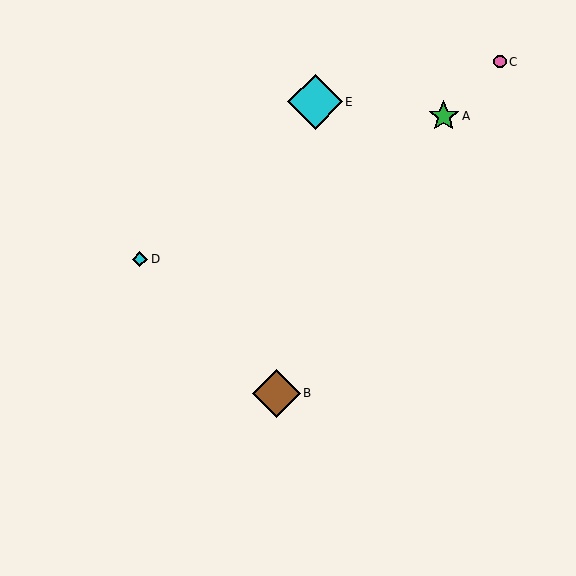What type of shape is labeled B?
Shape B is a brown diamond.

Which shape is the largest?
The cyan diamond (labeled E) is the largest.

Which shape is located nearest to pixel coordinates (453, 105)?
The green star (labeled A) at (444, 116) is nearest to that location.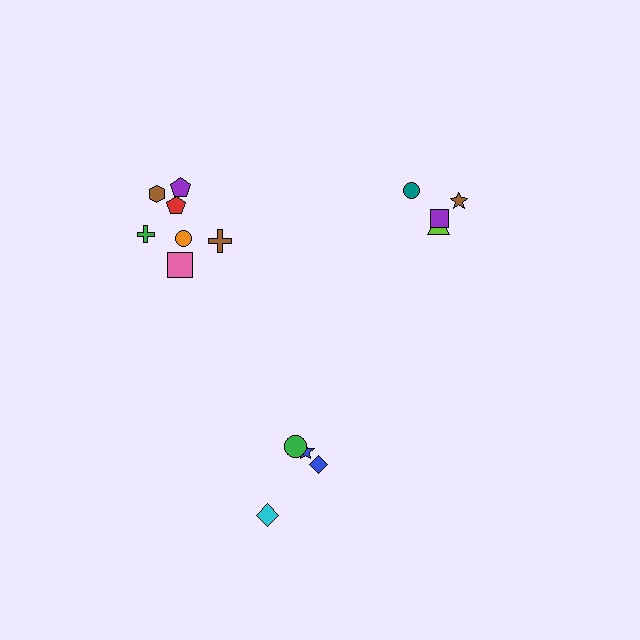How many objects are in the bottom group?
There are 4 objects.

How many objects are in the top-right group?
There are 4 objects.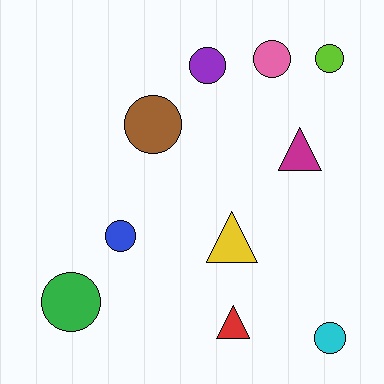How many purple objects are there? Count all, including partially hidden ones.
There is 1 purple object.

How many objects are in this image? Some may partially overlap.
There are 10 objects.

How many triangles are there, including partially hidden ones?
There are 3 triangles.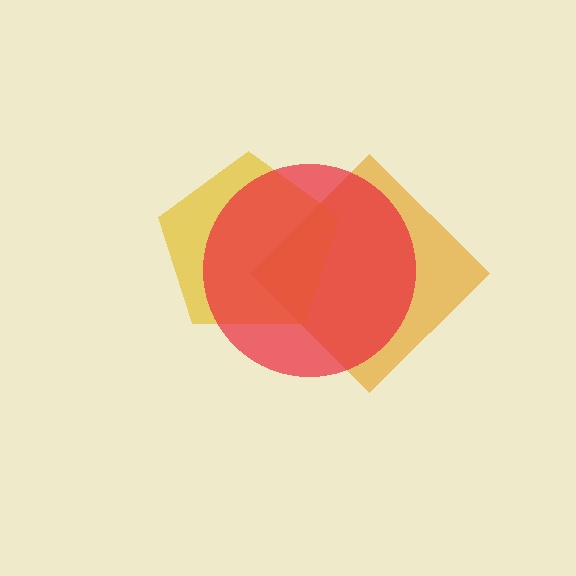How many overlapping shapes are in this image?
There are 3 overlapping shapes in the image.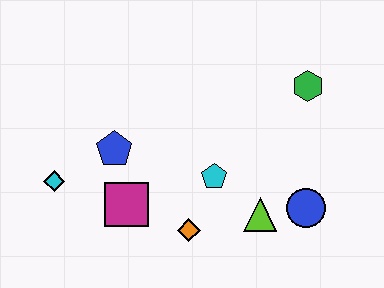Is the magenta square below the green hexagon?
Yes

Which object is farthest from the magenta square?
The green hexagon is farthest from the magenta square.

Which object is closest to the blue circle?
The lime triangle is closest to the blue circle.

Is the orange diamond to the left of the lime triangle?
Yes